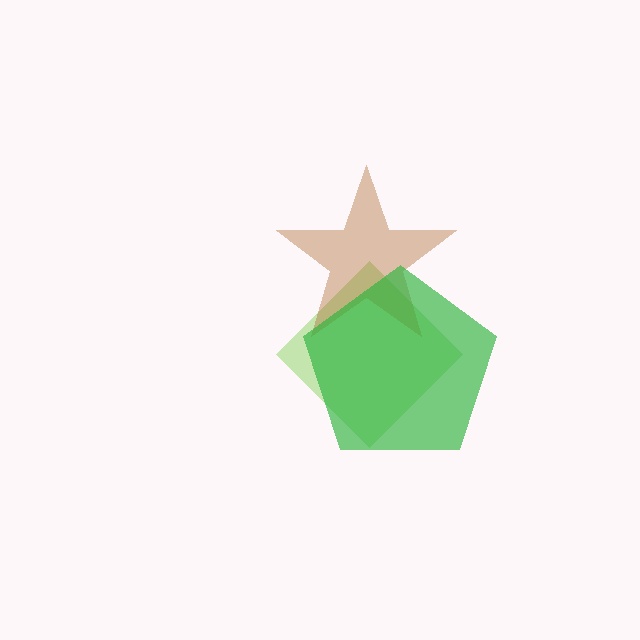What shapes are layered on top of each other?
The layered shapes are: a lime diamond, a brown star, a green pentagon.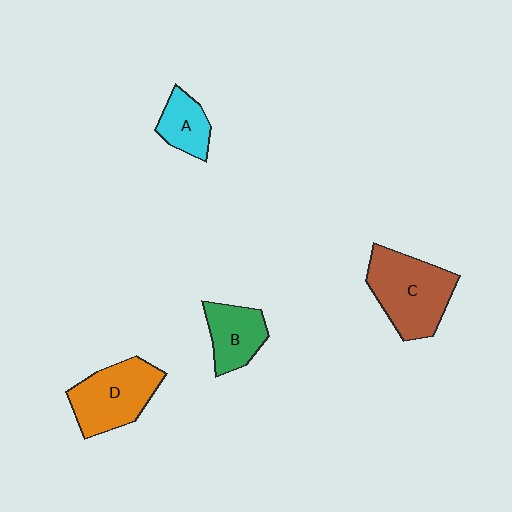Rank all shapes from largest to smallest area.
From largest to smallest: C (brown), D (orange), B (green), A (cyan).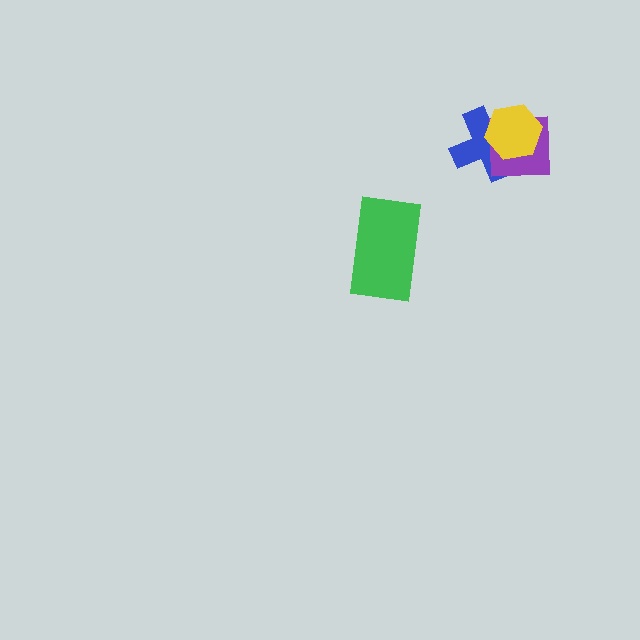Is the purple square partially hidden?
Yes, it is partially covered by another shape.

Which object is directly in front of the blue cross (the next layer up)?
The purple square is directly in front of the blue cross.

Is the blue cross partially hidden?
Yes, it is partially covered by another shape.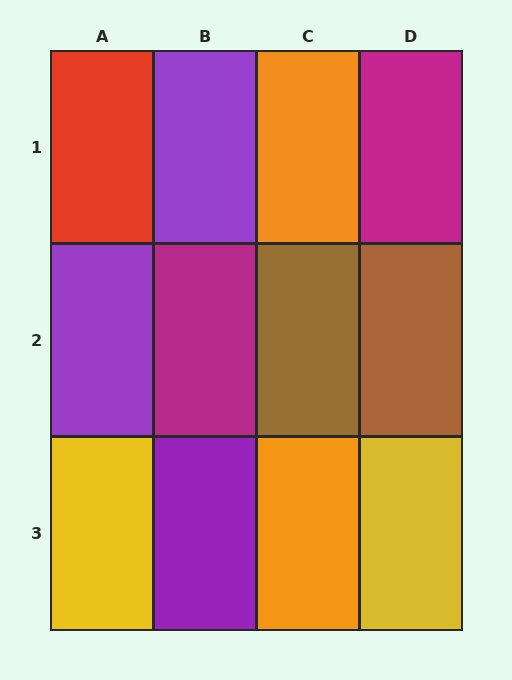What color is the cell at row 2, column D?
Brown.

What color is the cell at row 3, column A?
Yellow.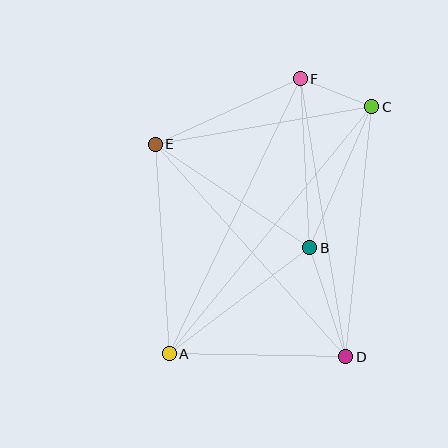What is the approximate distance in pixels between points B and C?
The distance between B and C is approximately 154 pixels.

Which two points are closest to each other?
Points C and F are closest to each other.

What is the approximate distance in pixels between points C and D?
The distance between C and D is approximately 251 pixels.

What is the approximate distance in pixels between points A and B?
The distance between A and B is approximately 176 pixels.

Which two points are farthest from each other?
Points A and C are farthest from each other.